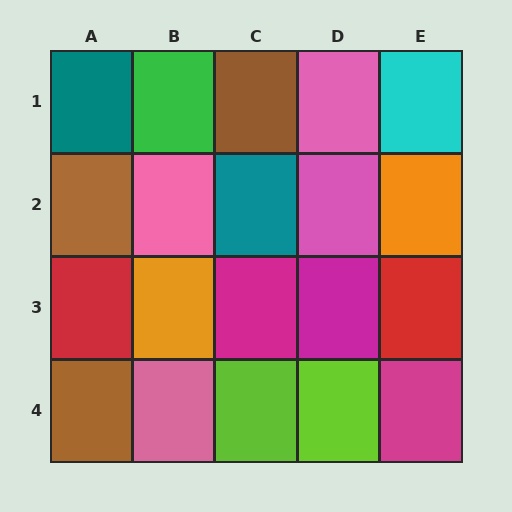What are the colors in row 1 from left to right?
Teal, green, brown, pink, cyan.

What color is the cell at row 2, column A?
Brown.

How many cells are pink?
4 cells are pink.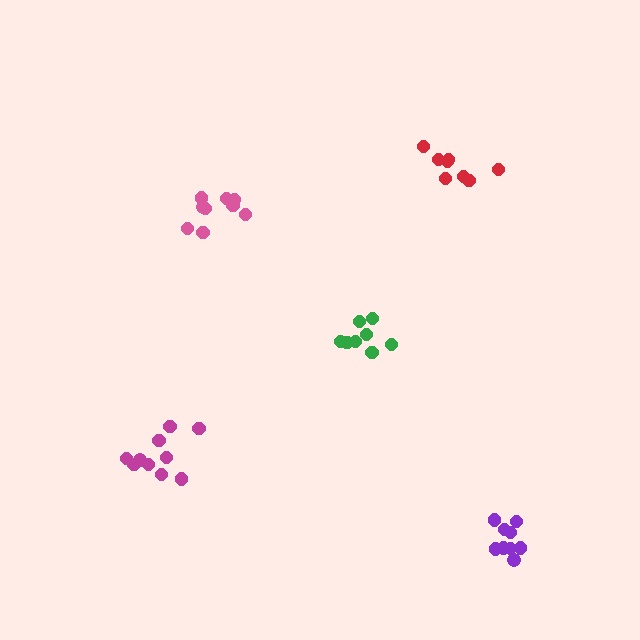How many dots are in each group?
Group 1: 9 dots, Group 2: 10 dots, Group 3: 9 dots, Group 4: 8 dots, Group 5: 8 dots (44 total).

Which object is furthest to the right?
The purple cluster is rightmost.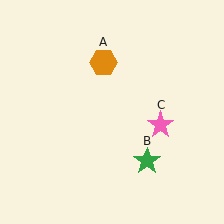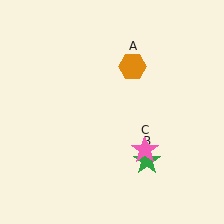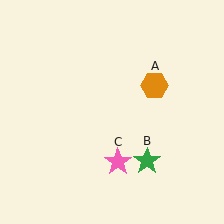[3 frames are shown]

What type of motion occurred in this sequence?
The orange hexagon (object A), pink star (object C) rotated clockwise around the center of the scene.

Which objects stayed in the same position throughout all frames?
Green star (object B) remained stationary.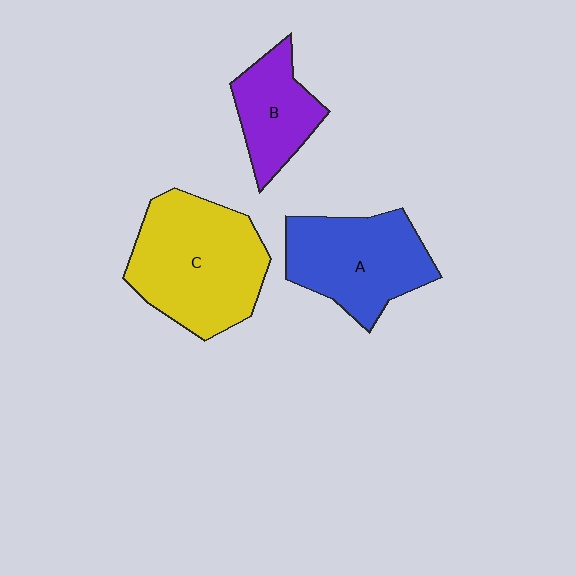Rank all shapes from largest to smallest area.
From largest to smallest: C (yellow), A (blue), B (purple).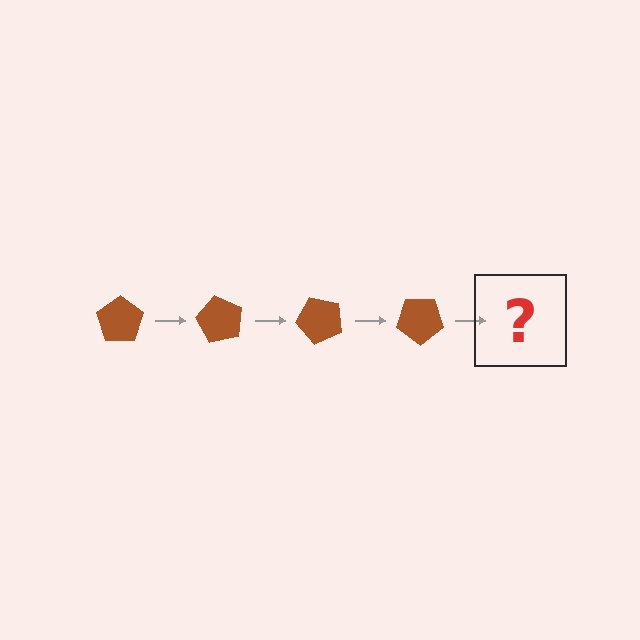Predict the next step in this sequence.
The next step is a brown pentagon rotated 240 degrees.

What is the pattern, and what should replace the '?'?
The pattern is that the pentagon rotates 60 degrees each step. The '?' should be a brown pentagon rotated 240 degrees.